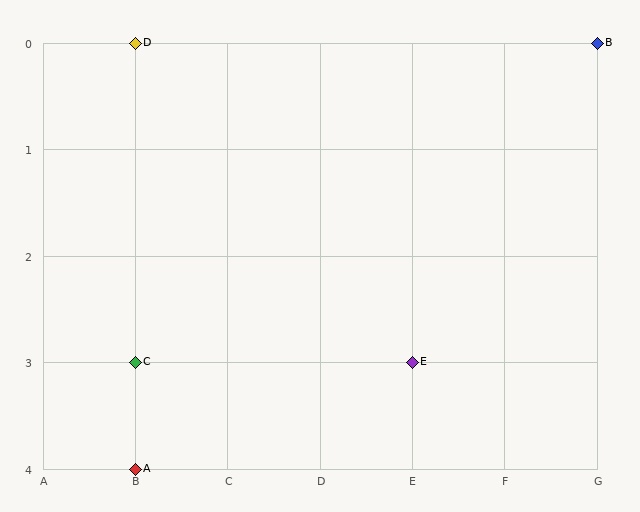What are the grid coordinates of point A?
Point A is at grid coordinates (B, 4).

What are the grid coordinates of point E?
Point E is at grid coordinates (E, 3).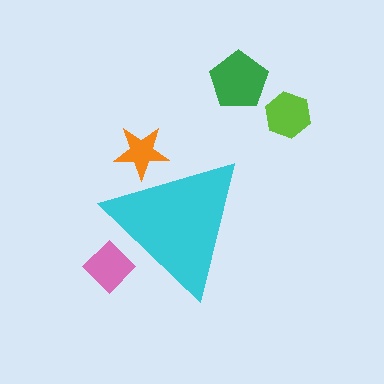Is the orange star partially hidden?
Yes, the orange star is partially hidden behind the cyan triangle.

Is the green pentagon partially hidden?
No, the green pentagon is fully visible.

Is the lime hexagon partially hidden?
No, the lime hexagon is fully visible.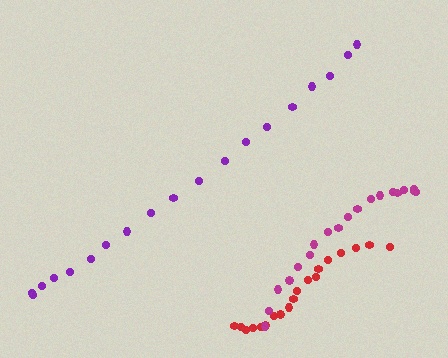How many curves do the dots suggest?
There are 3 distinct paths.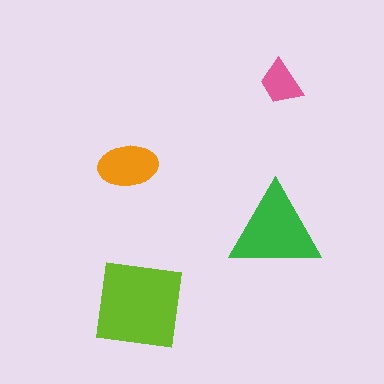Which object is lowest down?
The lime square is bottommost.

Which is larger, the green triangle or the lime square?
The lime square.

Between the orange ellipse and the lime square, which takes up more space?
The lime square.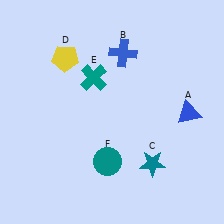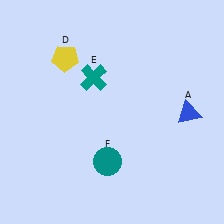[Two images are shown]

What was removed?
The teal star (C), the blue cross (B) were removed in Image 2.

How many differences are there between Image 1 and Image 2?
There are 2 differences between the two images.